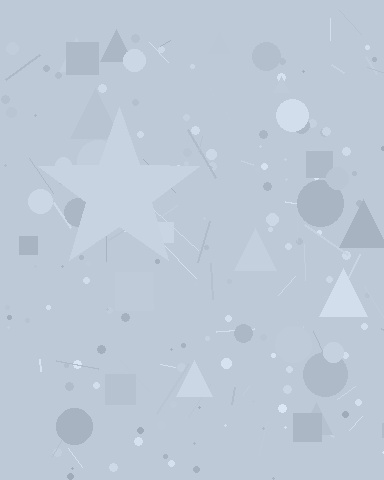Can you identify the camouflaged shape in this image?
The camouflaged shape is a star.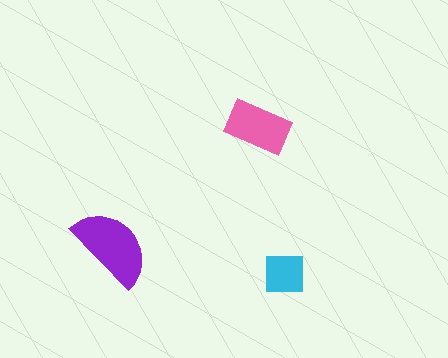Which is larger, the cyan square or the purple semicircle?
The purple semicircle.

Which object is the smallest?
The cyan square.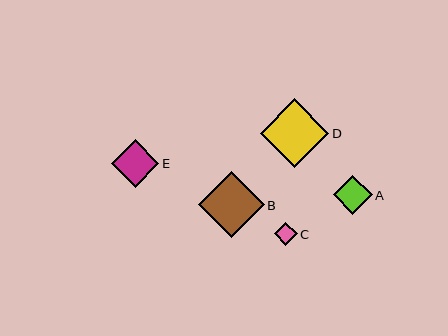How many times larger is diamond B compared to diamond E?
Diamond B is approximately 1.4 times the size of diamond E.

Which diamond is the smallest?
Diamond C is the smallest with a size of approximately 23 pixels.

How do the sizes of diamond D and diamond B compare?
Diamond D and diamond B are approximately the same size.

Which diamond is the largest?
Diamond D is the largest with a size of approximately 69 pixels.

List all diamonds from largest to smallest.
From largest to smallest: D, B, E, A, C.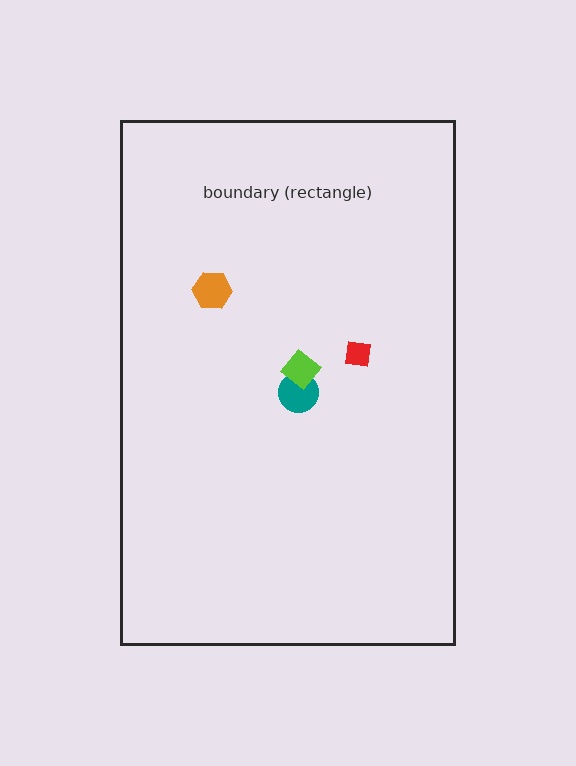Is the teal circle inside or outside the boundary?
Inside.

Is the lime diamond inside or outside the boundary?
Inside.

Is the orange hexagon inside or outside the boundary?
Inside.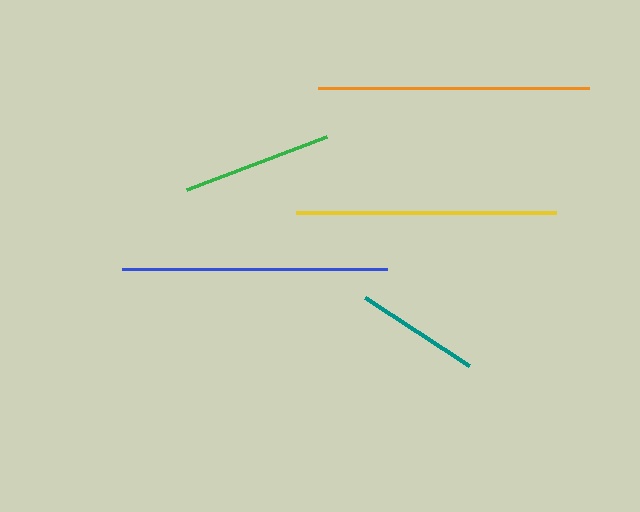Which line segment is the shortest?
The teal line is the shortest at approximately 124 pixels.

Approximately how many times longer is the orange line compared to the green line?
The orange line is approximately 1.8 times the length of the green line.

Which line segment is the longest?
The orange line is the longest at approximately 271 pixels.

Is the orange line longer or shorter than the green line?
The orange line is longer than the green line.